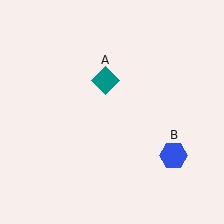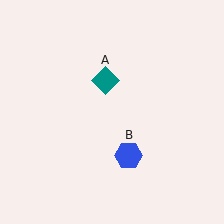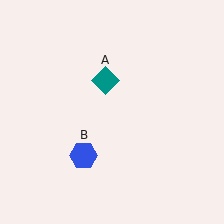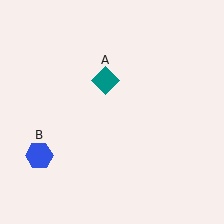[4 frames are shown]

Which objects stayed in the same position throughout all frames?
Teal diamond (object A) remained stationary.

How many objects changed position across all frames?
1 object changed position: blue hexagon (object B).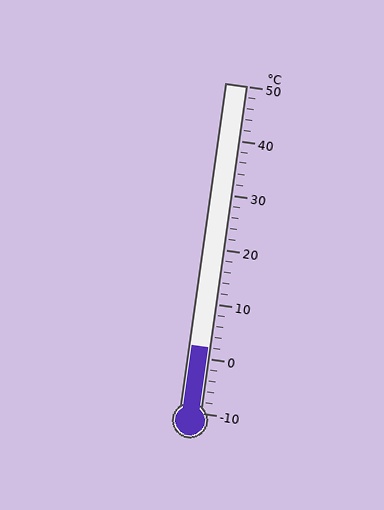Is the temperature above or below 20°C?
The temperature is below 20°C.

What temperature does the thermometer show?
The thermometer shows approximately 2°C.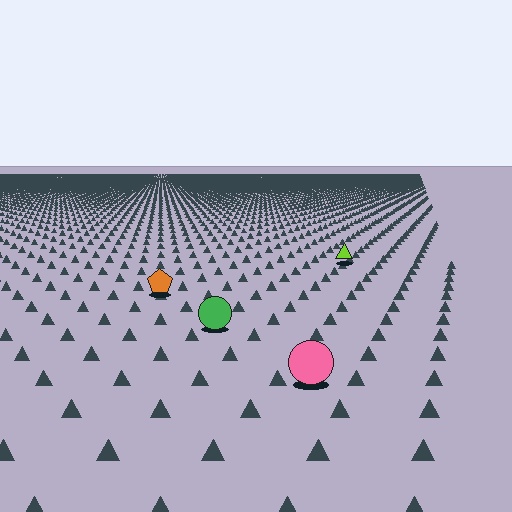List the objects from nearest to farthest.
From nearest to farthest: the pink circle, the green circle, the orange pentagon, the lime triangle.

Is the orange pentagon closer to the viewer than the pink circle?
No. The pink circle is closer — you can tell from the texture gradient: the ground texture is coarser near it.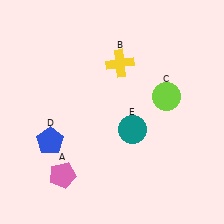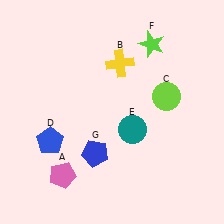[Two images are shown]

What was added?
A lime star (F), a blue pentagon (G) were added in Image 2.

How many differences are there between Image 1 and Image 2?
There are 2 differences between the two images.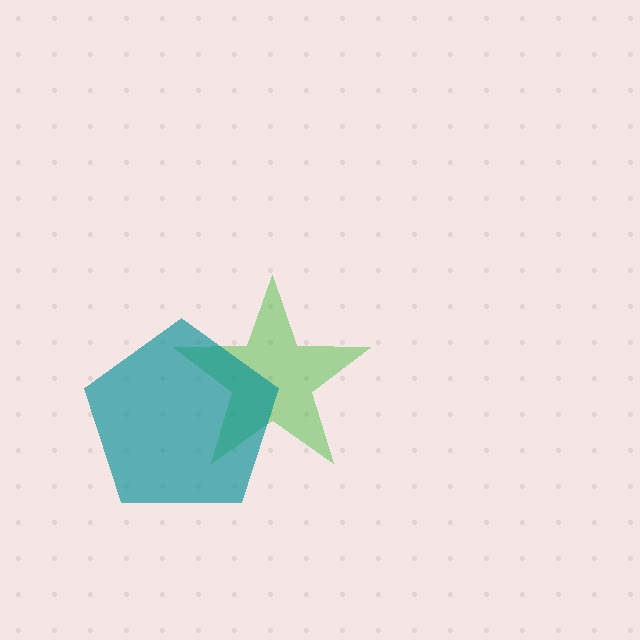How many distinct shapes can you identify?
There are 2 distinct shapes: a green star, a teal pentagon.